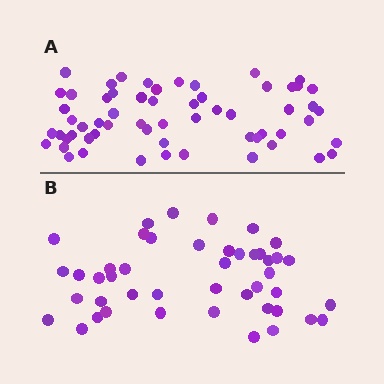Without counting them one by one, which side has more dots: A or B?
Region A (the top region) has more dots.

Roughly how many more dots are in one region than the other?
Region A has approximately 15 more dots than region B.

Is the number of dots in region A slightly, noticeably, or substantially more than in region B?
Region A has noticeably more, but not dramatically so. The ratio is roughly 1.3 to 1.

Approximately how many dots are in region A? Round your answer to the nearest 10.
About 60 dots.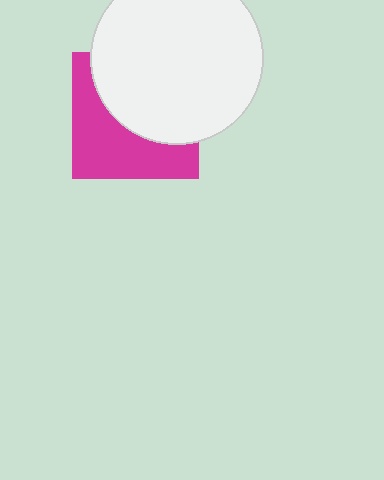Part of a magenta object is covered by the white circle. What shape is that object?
It is a square.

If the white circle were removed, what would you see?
You would see the complete magenta square.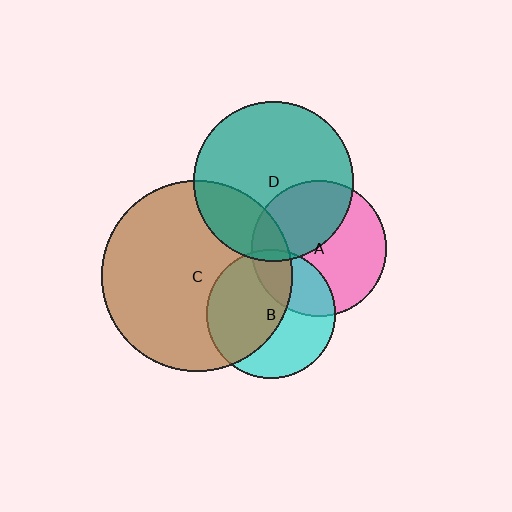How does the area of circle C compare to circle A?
Approximately 2.0 times.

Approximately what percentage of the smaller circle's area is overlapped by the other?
Approximately 30%.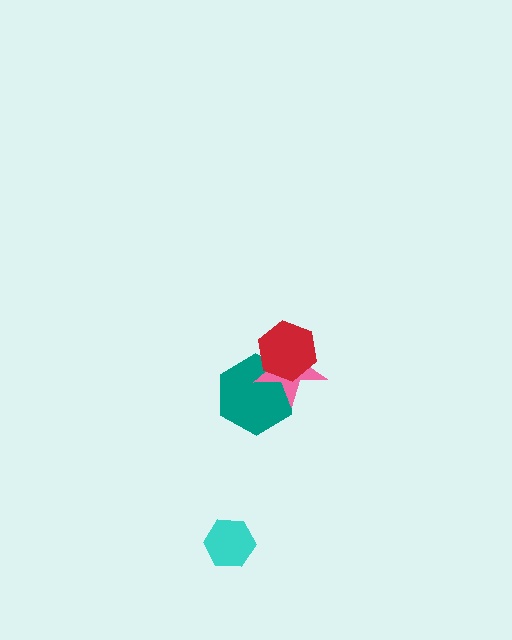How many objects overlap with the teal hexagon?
2 objects overlap with the teal hexagon.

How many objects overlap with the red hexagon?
2 objects overlap with the red hexagon.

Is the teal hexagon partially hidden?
Yes, it is partially covered by another shape.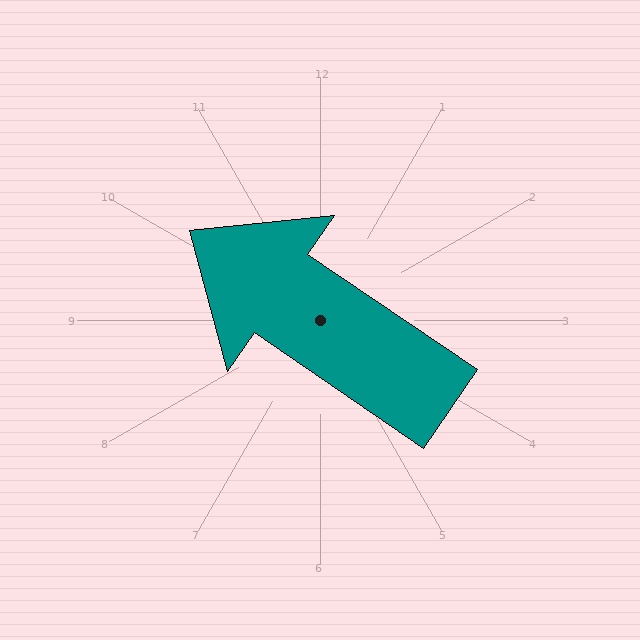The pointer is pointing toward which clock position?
Roughly 10 o'clock.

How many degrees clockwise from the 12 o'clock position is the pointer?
Approximately 304 degrees.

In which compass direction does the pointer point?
Northwest.